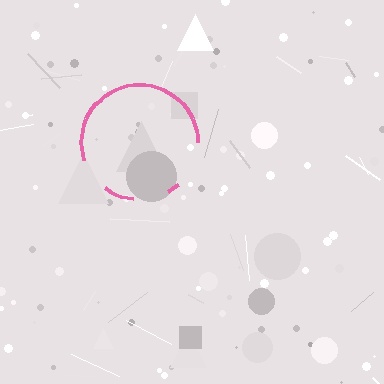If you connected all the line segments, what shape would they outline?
They would outline a circle.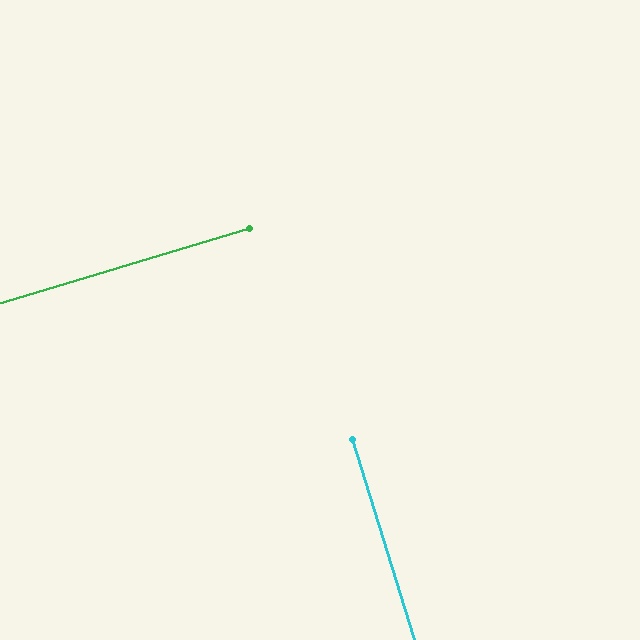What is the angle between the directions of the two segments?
Approximately 89 degrees.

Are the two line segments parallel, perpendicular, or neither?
Perpendicular — they meet at approximately 89°.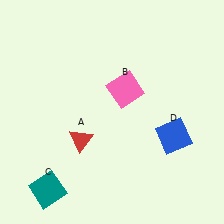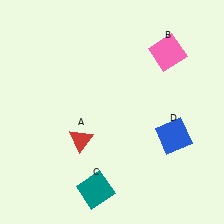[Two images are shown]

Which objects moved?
The objects that moved are: the pink square (B), the teal square (C).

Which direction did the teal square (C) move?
The teal square (C) moved right.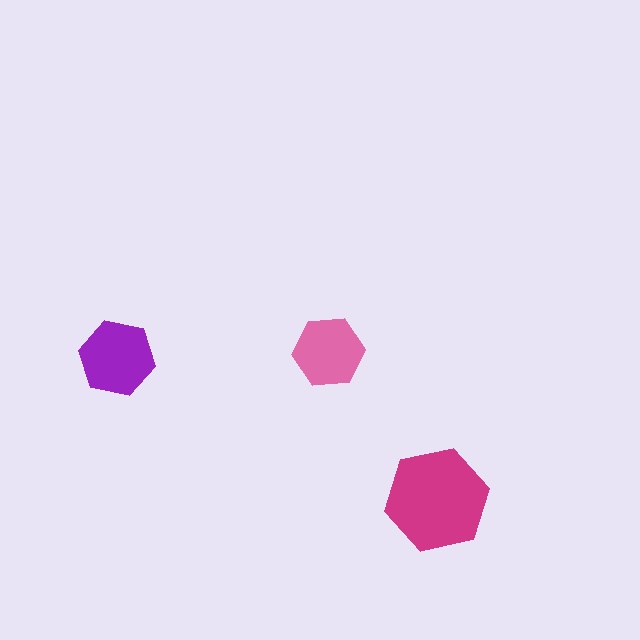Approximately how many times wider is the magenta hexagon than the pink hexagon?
About 1.5 times wider.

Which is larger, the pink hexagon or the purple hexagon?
The purple one.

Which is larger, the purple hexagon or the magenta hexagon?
The magenta one.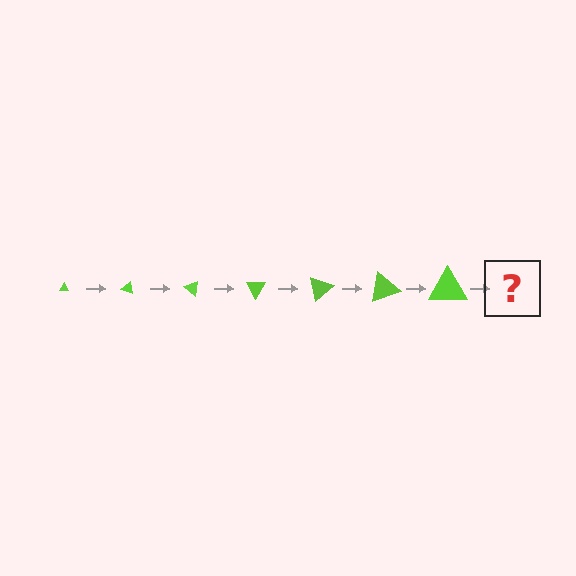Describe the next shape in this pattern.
It should be a triangle, larger than the previous one and rotated 140 degrees from the start.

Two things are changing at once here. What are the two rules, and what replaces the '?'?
The two rules are that the triangle grows larger each step and it rotates 20 degrees each step. The '?' should be a triangle, larger than the previous one and rotated 140 degrees from the start.